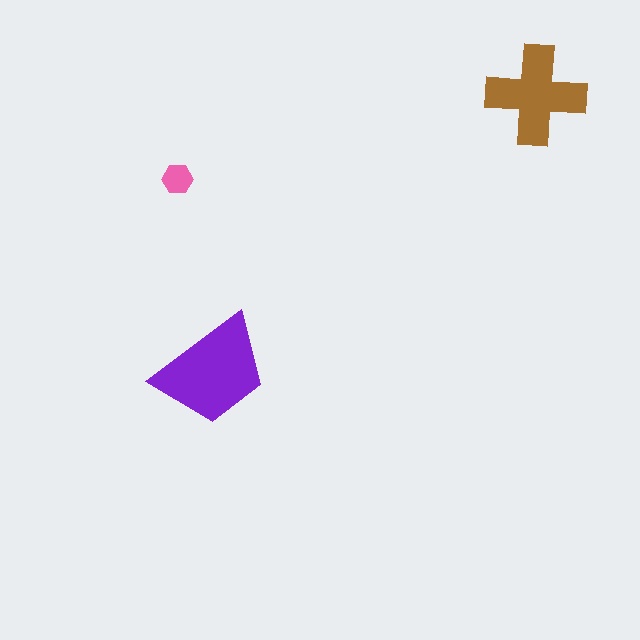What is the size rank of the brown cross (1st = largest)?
2nd.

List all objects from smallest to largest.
The pink hexagon, the brown cross, the purple trapezoid.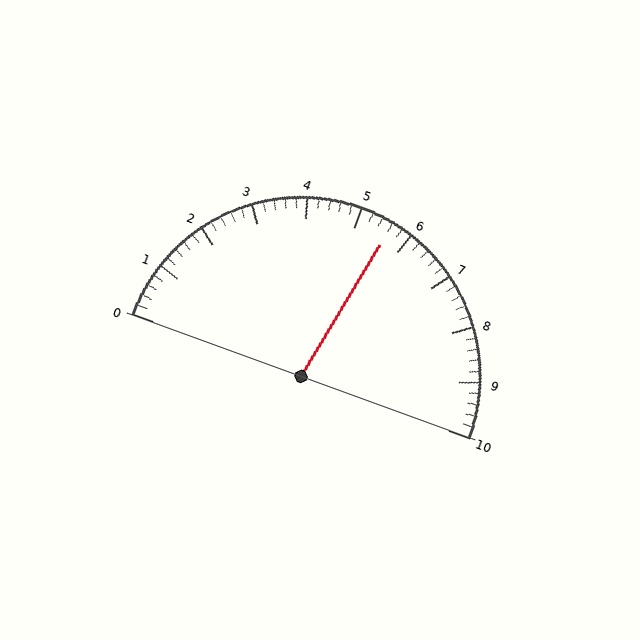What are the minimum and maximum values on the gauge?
The gauge ranges from 0 to 10.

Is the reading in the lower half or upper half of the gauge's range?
The reading is in the upper half of the range (0 to 10).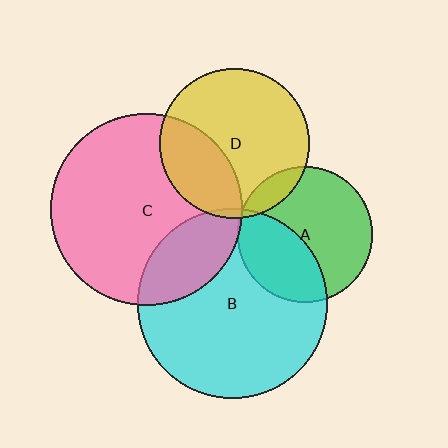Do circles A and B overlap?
Yes.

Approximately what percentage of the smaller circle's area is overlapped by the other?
Approximately 40%.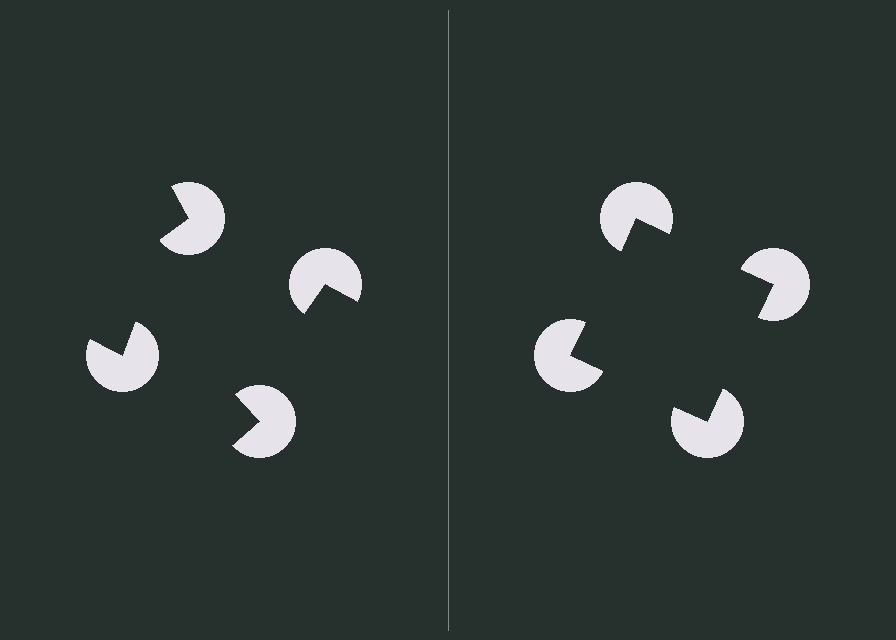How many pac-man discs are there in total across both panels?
8 — 4 on each side.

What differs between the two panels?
The pac-man discs are positioned identically on both sides; only the wedge orientations differ. On the right they align to a square; on the left they are misaligned.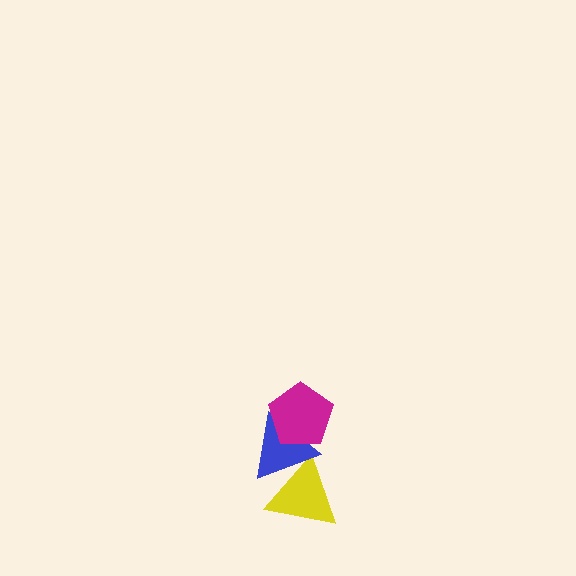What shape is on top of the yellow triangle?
The blue triangle is on top of the yellow triangle.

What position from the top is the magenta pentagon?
The magenta pentagon is 1st from the top.